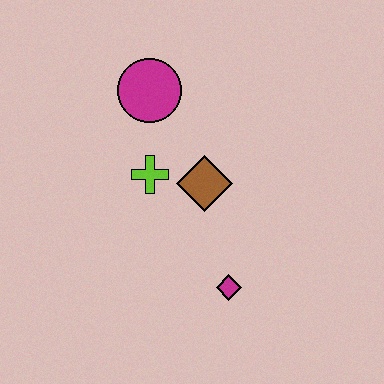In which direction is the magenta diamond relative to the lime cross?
The magenta diamond is below the lime cross.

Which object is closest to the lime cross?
The brown diamond is closest to the lime cross.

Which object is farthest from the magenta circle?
The magenta diamond is farthest from the magenta circle.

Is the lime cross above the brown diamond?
Yes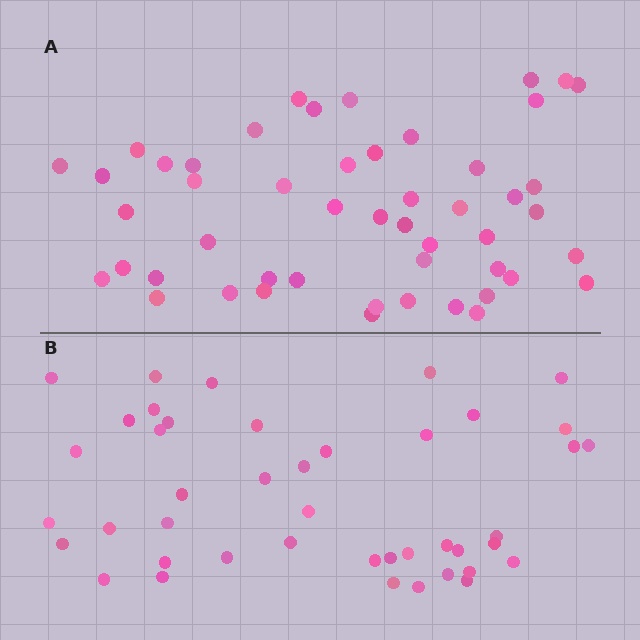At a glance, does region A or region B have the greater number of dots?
Region A (the top region) has more dots.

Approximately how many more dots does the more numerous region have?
Region A has roughly 8 or so more dots than region B.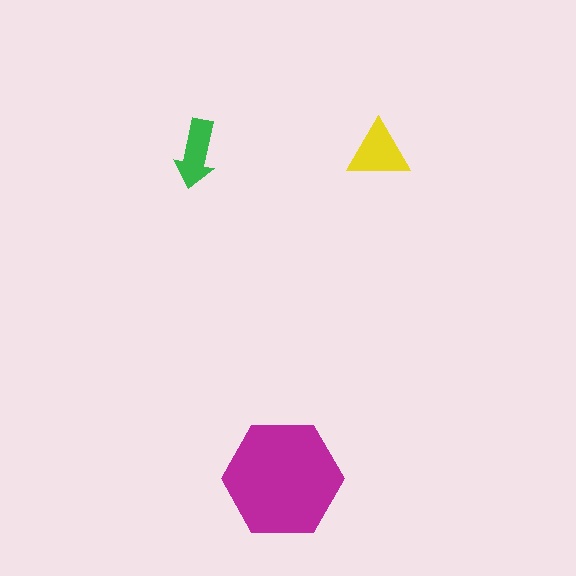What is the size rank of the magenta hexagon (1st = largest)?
1st.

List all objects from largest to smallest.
The magenta hexagon, the yellow triangle, the green arrow.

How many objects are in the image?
There are 3 objects in the image.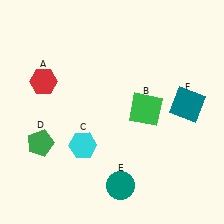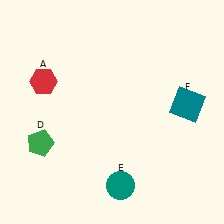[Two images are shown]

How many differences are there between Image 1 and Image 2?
There are 2 differences between the two images.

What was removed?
The cyan hexagon (C), the green square (B) were removed in Image 2.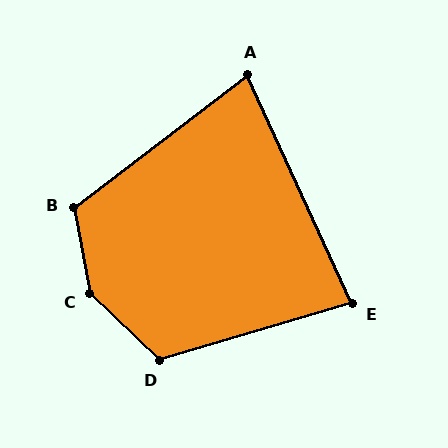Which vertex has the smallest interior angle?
A, at approximately 77 degrees.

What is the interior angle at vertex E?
Approximately 82 degrees (acute).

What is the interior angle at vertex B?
Approximately 117 degrees (obtuse).